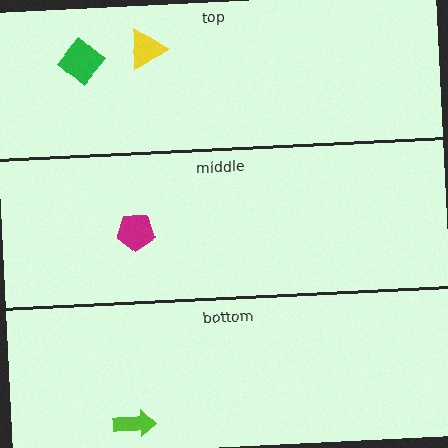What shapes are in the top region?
The green diamond, the yellow triangle.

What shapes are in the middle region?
The magenta pentagon.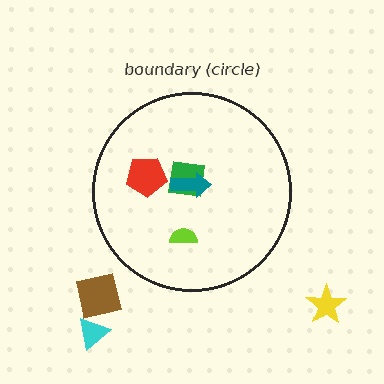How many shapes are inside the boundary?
4 inside, 3 outside.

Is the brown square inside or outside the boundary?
Outside.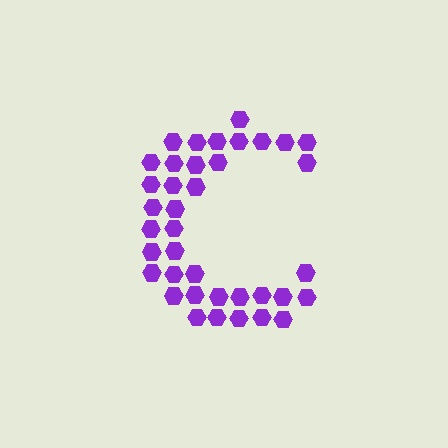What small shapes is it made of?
It is made of small hexagons.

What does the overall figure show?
The overall figure shows the letter C.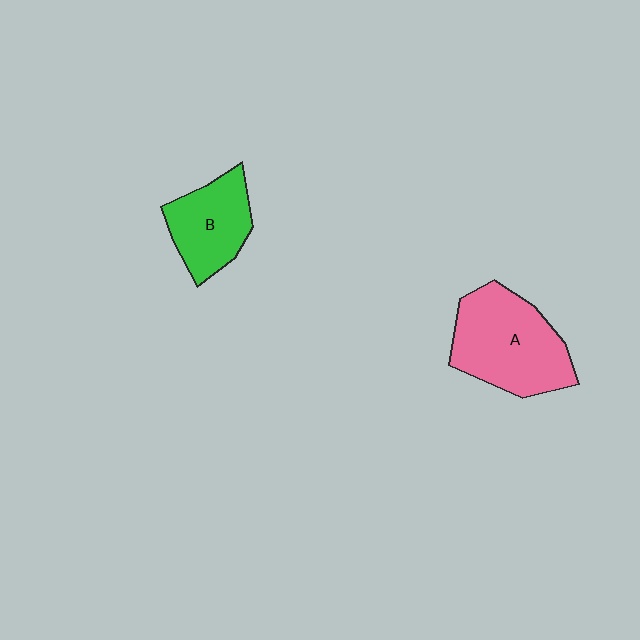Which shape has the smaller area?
Shape B (green).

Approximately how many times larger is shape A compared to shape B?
Approximately 1.5 times.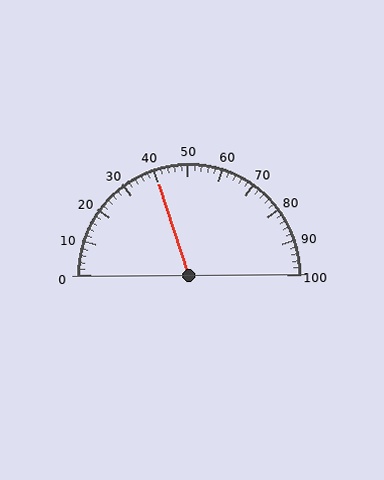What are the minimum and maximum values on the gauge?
The gauge ranges from 0 to 100.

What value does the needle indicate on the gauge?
The needle indicates approximately 40.